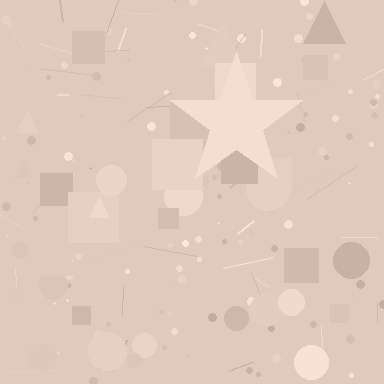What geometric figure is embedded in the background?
A star is embedded in the background.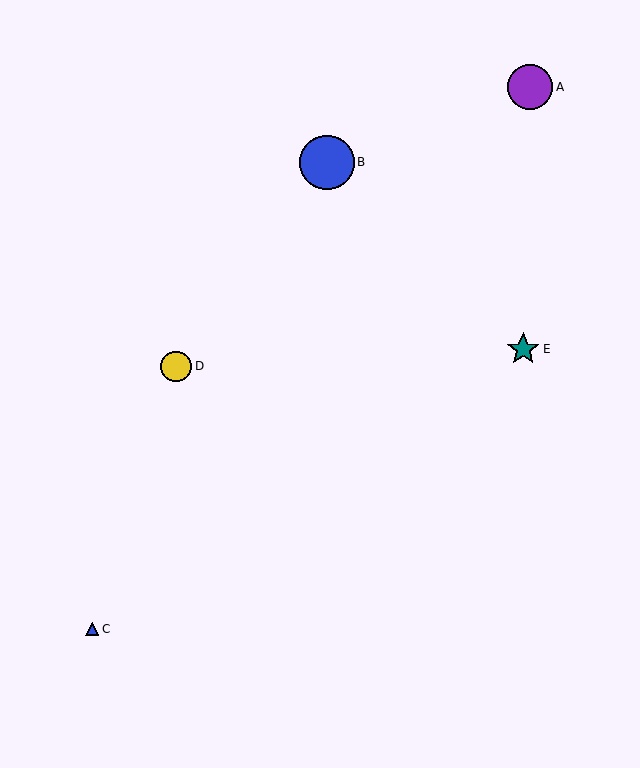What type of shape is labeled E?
Shape E is a teal star.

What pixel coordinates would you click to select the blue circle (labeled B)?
Click at (327, 162) to select the blue circle B.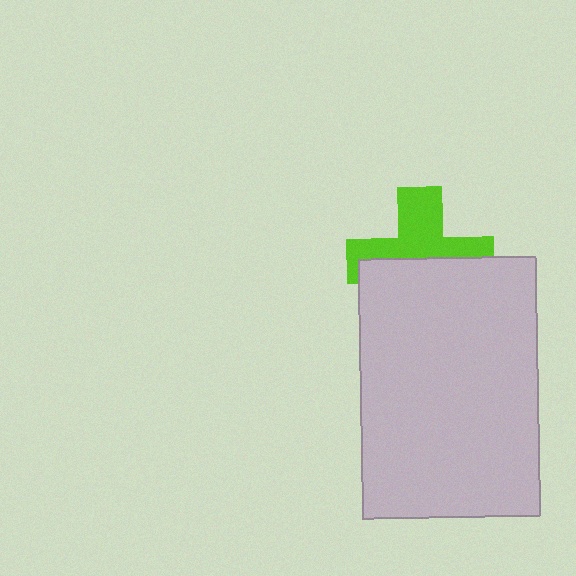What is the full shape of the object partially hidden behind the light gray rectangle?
The partially hidden object is a lime cross.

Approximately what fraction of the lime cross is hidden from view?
Roughly 52% of the lime cross is hidden behind the light gray rectangle.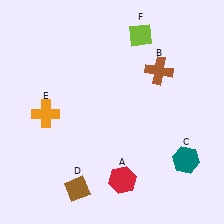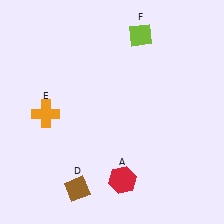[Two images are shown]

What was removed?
The teal hexagon (C), the brown cross (B) were removed in Image 2.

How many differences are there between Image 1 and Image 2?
There are 2 differences between the two images.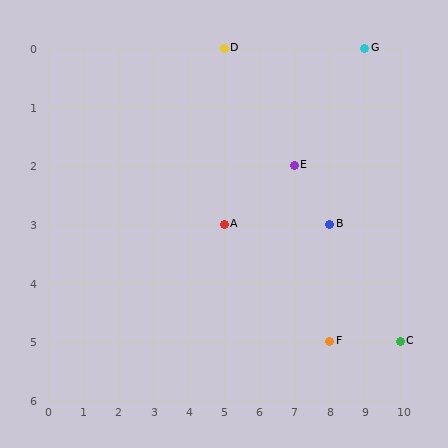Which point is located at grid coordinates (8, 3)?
Point B is at (8, 3).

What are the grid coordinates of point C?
Point C is at grid coordinates (10, 5).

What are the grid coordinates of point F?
Point F is at grid coordinates (8, 5).